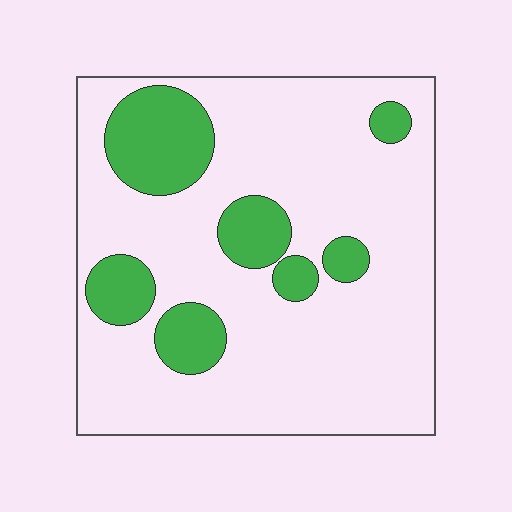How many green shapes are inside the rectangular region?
7.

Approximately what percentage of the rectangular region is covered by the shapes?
Approximately 20%.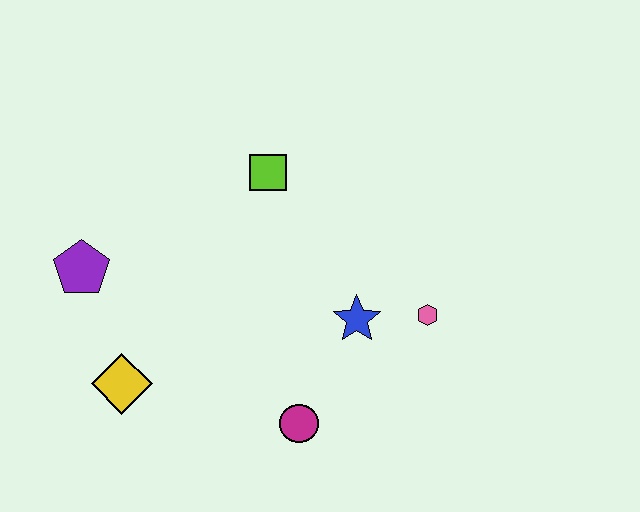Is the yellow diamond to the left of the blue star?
Yes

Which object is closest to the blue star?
The pink hexagon is closest to the blue star.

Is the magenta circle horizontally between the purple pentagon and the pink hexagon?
Yes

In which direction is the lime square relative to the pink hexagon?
The lime square is to the left of the pink hexagon.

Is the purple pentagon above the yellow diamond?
Yes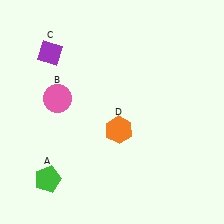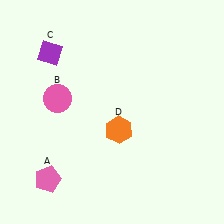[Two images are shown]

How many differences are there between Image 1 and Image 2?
There is 1 difference between the two images.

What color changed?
The pentagon (A) changed from green in Image 1 to pink in Image 2.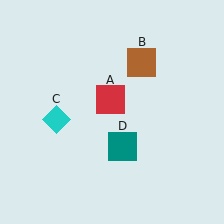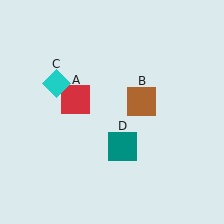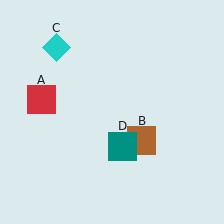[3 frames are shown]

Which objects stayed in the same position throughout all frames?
Teal square (object D) remained stationary.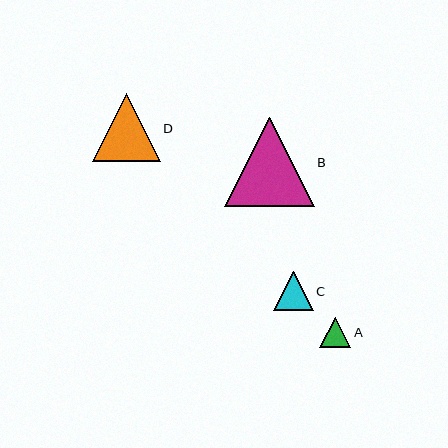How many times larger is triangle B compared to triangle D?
Triangle B is approximately 1.3 times the size of triangle D.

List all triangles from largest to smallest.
From largest to smallest: B, D, C, A.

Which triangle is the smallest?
Triangle A is the smallest with a size of approximately 31 pixels.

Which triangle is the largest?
Triangle B is the largest with a size of approximately 89 pixels.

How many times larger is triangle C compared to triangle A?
Triangle C is approximately 1.3 times the size of triangle A.